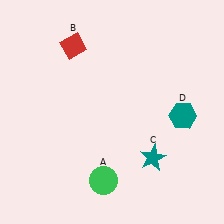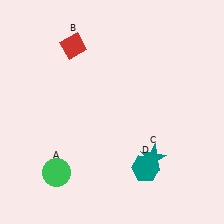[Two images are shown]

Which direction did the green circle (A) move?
The green circle (A) moved left.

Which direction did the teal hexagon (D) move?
The teal hexagon (D) moved down.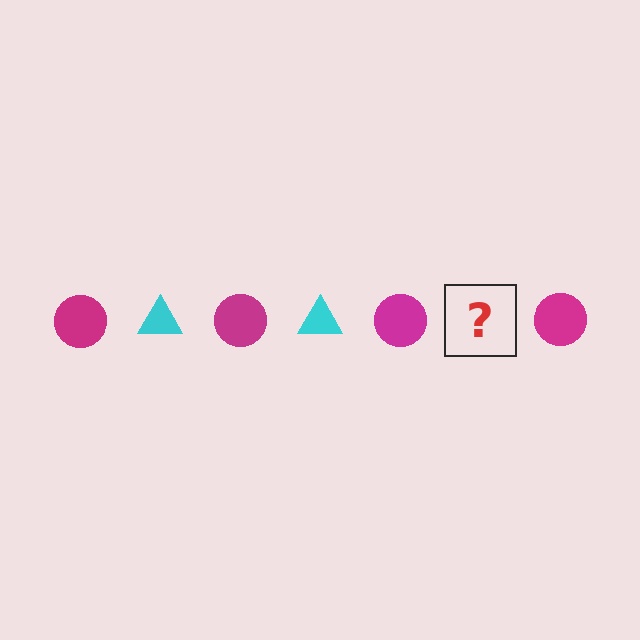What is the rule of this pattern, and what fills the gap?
The rule is that the pattern alternates between magenta circle and cyan triangle. The gap should be filled with a cyan triangle.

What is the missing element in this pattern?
The missing element is a cyan triangle.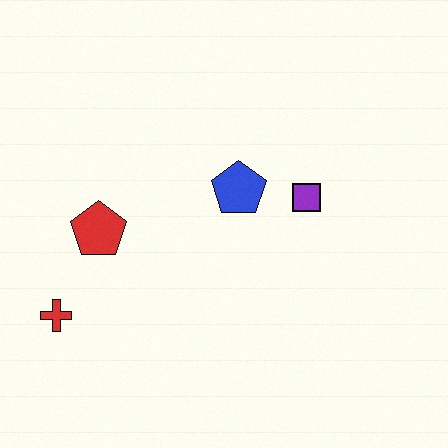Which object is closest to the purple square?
The blue pentagon is closest to the purple square.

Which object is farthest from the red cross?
The purple square is farthest from the red cross.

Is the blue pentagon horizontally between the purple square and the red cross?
Yes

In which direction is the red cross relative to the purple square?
The red cross is to the left of the purple square.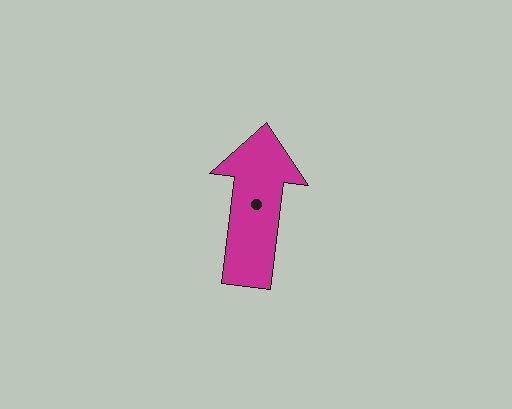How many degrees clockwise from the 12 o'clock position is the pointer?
Approximately 7 degrees.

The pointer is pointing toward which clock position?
Roughly 12 o'clock.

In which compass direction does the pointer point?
North.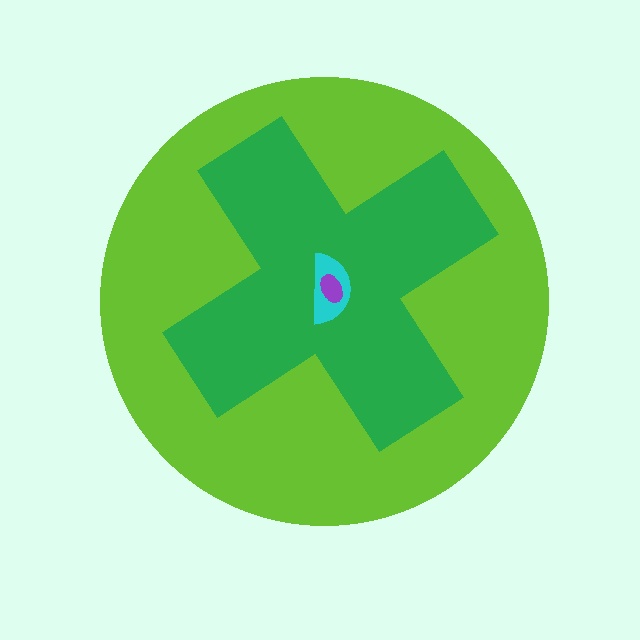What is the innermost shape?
The purple ellipse.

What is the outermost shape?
The lime circle.